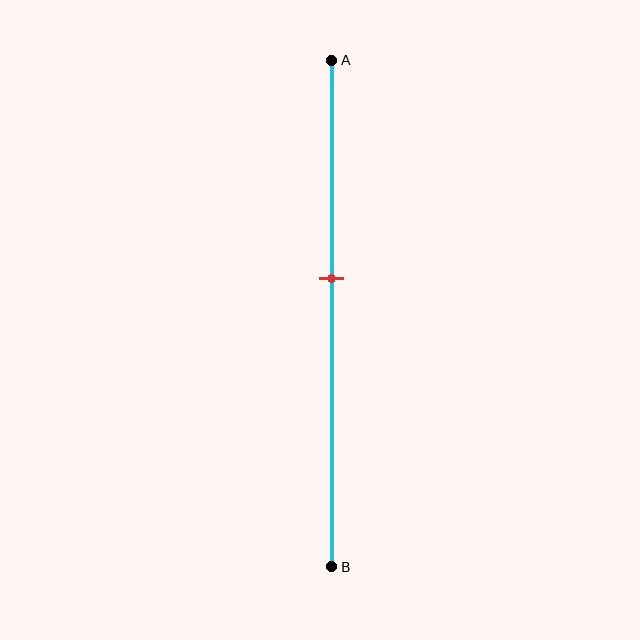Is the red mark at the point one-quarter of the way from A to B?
No, the mark is at about 45% from A, not at the 25% one-quarter point.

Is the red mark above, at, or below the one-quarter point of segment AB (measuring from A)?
The red mark is below the one-quarter point of segment AB.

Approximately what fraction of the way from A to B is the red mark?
The red mark is approximately 45% of the way from A to B.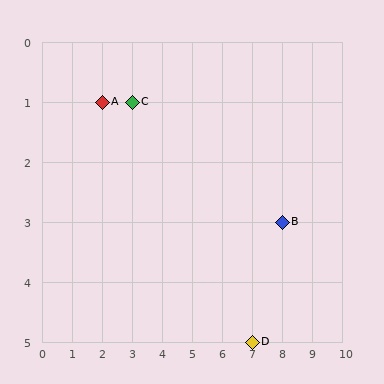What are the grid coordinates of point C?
Point C is at grid coordinates (3, 1).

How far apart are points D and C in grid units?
Points D and C are 4 columns and 4 rows apart (about 5.7 grid units diagonally).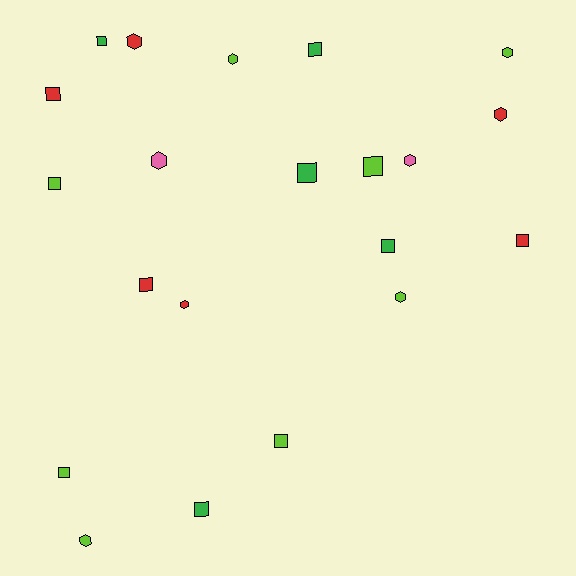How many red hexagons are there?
There are 3 red hexagons.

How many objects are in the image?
There are 21 objects.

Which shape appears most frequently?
Square, with 12 objects.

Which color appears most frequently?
Lime, with 8 objects.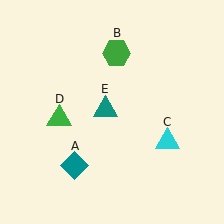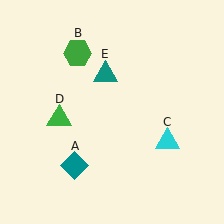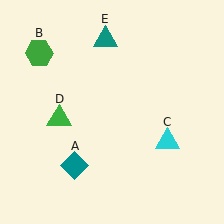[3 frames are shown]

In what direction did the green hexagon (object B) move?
The green hexagon (object B) moved left.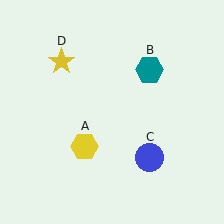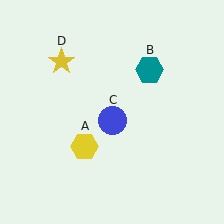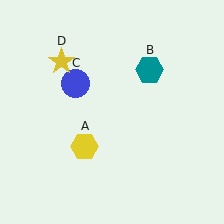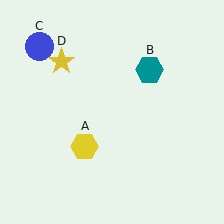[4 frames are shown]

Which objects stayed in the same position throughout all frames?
Yellow hexagon (object A) and teal hexagon (object B) and yellow star (object D) remained stationary.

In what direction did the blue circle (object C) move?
The blue circle (object C) moved up and to the left.